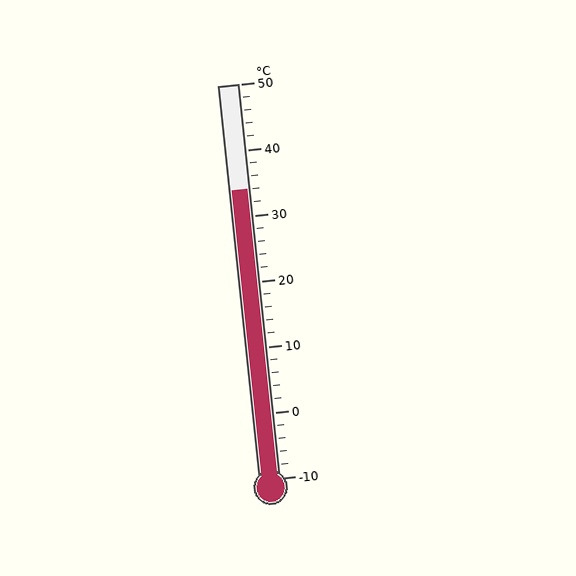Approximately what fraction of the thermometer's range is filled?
The thermometer is filled to approximately 75% of its range.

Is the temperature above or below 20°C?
The temperature is above 20°C.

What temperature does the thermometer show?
The thermometer shows approximately 34°C.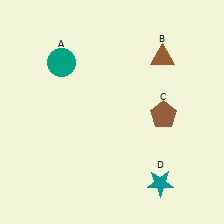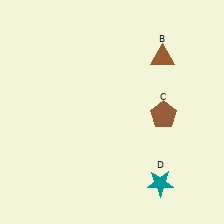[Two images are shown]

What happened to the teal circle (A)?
The teal circle (A) was removed in Image 2. It was in the top-left area of Image 1.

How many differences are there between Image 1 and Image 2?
There is 1 difference between the two images.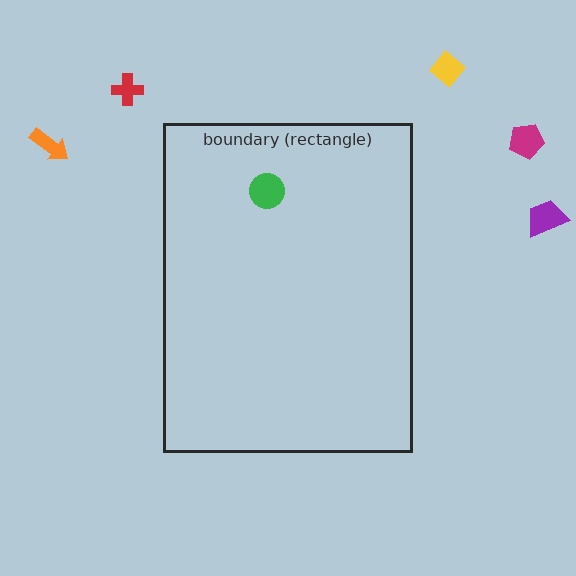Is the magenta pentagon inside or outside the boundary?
Outside.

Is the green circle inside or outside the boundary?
Inside.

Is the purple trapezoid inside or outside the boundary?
Outside.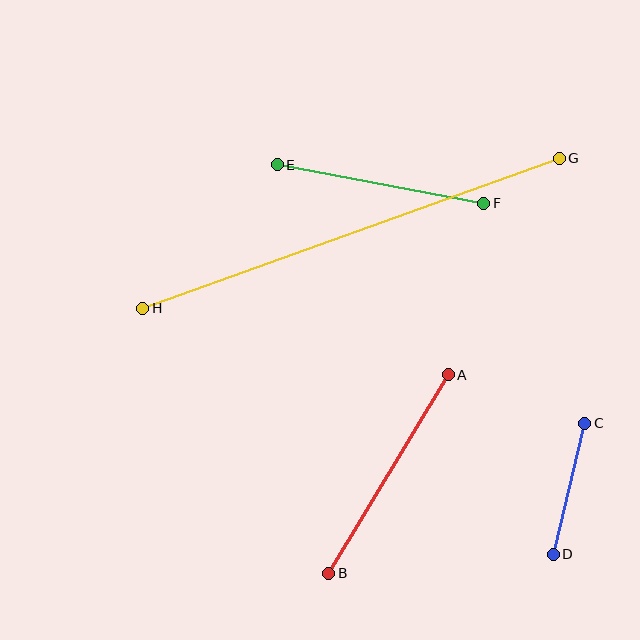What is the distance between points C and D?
The distance is approximately 135 pixels.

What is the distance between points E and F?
The distance is approximately 210 pixels.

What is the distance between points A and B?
The distance is approximately 232 pixels.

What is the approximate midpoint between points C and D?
The midpoint is at approximately (569, 489) pixels.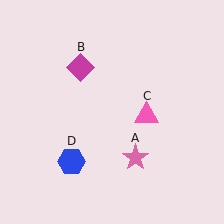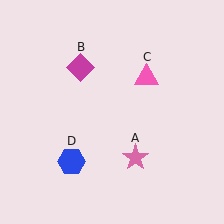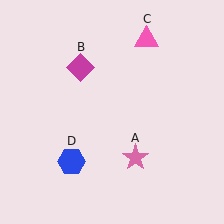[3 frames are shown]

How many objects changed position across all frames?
1 object changed position: pink triangle (object C).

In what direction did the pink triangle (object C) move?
The pink triangle (object C) moved up.